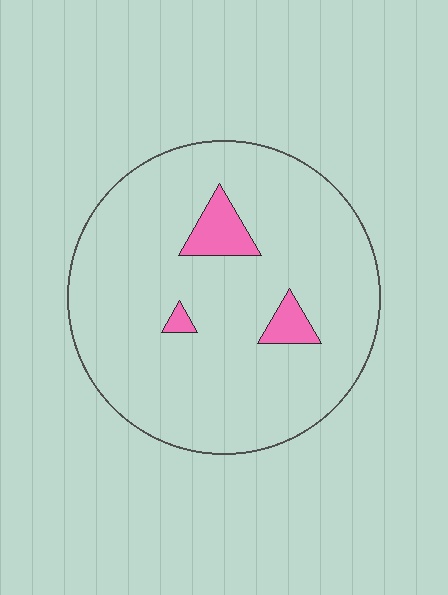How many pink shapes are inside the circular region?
3.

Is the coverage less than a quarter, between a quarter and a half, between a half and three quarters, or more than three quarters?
Less than a quarter.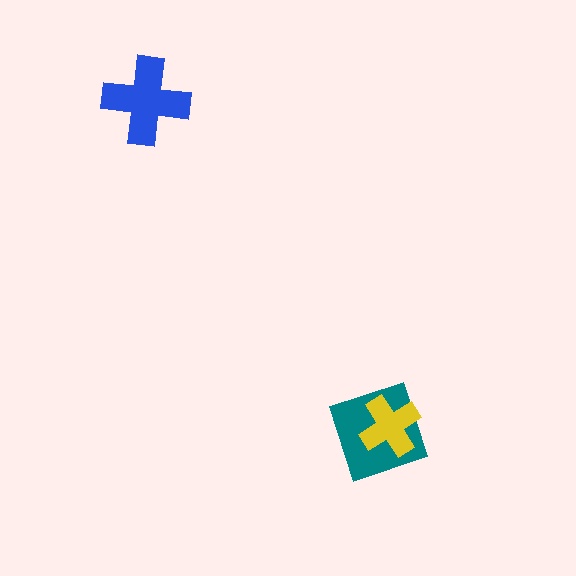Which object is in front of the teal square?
The yellow cross is in front of the teal square.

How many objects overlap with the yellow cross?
1 object overlaps with the yellow cross.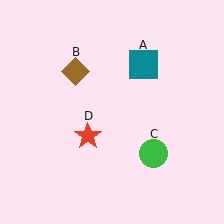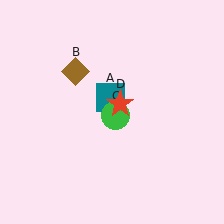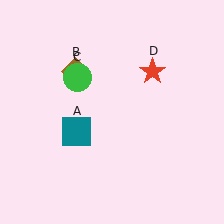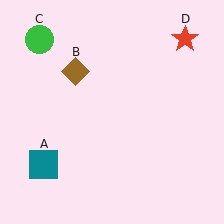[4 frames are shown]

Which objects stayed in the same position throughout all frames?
Brown diamond (object B) remained stationary.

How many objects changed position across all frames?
3 objects changed position: teal square (object A), green circle (object C), red star (object D).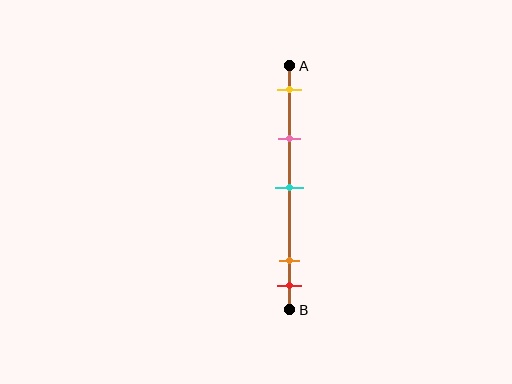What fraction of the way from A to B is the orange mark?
The orange mark is approximately 80% (0.8) of the way from A to B.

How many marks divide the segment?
There are 5 marks dividing the segment.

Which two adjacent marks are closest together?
The orange and red marks are the closest adjacent pair.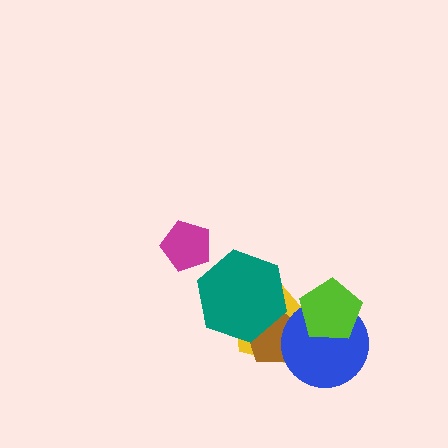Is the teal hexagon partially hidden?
No, no other shape covers it.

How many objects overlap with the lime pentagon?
2 objects overlap with the lime pentagon.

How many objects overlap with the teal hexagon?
2 objects overlap with the teal hexagon.